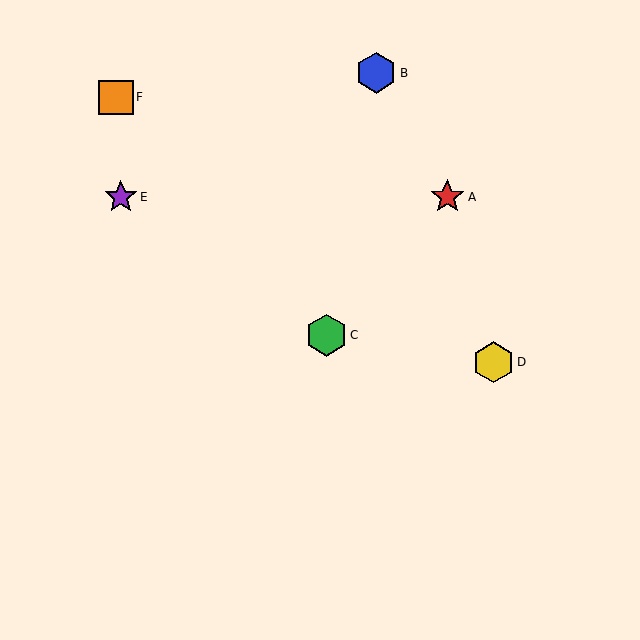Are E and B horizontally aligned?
No, E is at y≈197 and B is at y≈73.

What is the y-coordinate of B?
Object B is at y≈73.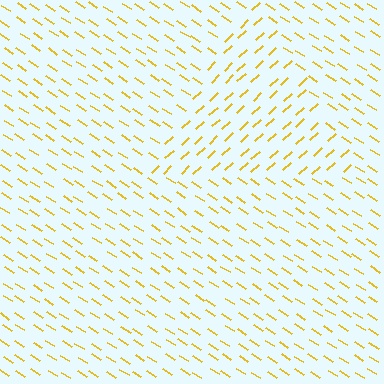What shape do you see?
I see a triangle.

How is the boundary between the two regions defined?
The boundary is defined purely by a change in line orientation (approximately 75 degrees difference). All lines are the same color and thickness.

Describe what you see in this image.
The image is filled with small yellow line segments. A triangle region in the image has lines oriented differently from the surrounding lines, creating a visible texture boundary.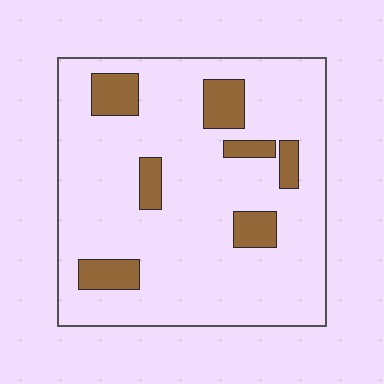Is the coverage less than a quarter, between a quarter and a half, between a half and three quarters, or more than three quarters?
Less than a quarter.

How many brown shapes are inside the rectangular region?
7.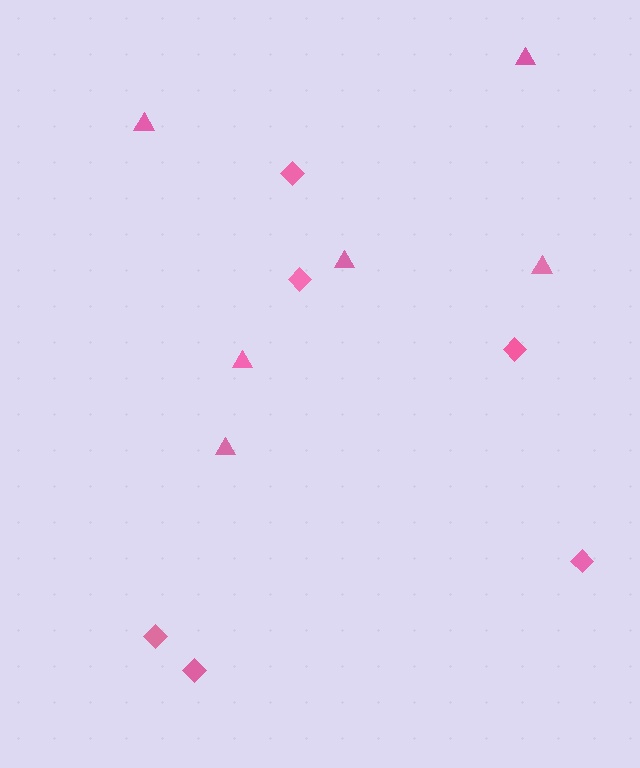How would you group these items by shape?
There are 2 groups: one group of diamonds (6) and one group of triangles (6).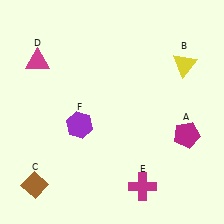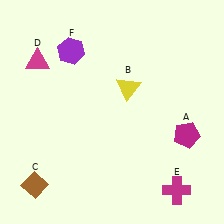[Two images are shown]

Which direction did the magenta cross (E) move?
The magenta cross (E) moved right.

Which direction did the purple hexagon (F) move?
The purple hexagon (F) moved up.